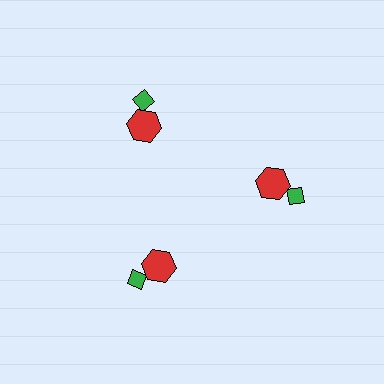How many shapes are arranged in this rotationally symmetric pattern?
There are 6 shapes, arranged in 3 groups of 2.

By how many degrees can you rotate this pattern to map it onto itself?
The pattern maps onto itself every 120 degrees of rotation.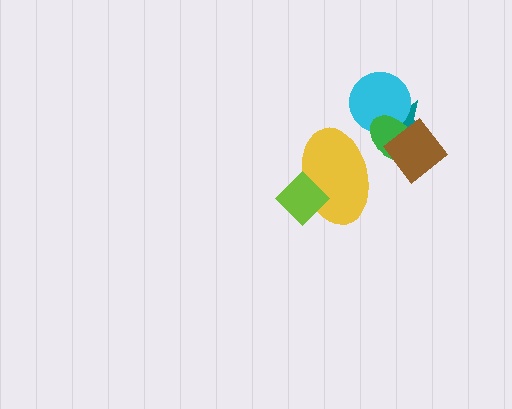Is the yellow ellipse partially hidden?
Yes, it is partially covered by another shape.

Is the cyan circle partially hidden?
Yes, it is partially covered by another shape.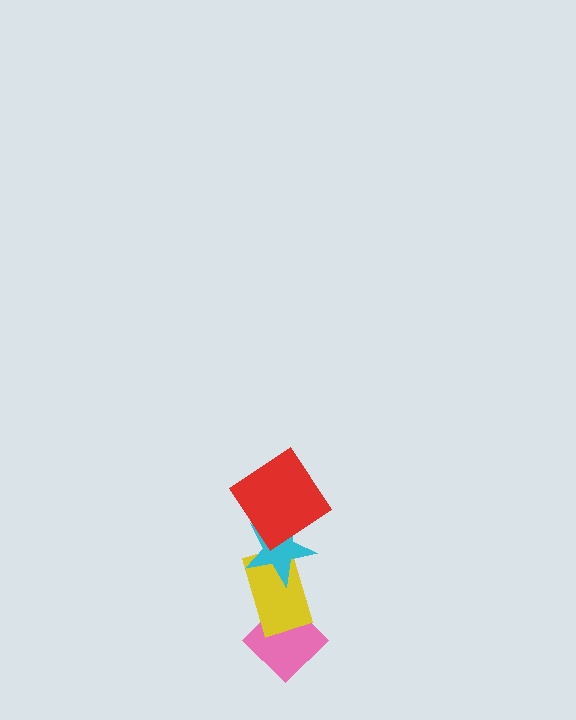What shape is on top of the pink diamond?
The yellow rectangle is on top of the pink diamond.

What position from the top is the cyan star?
The cyan star is 2nd from the top.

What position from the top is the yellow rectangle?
The yellow rectangle is 3rd from the top.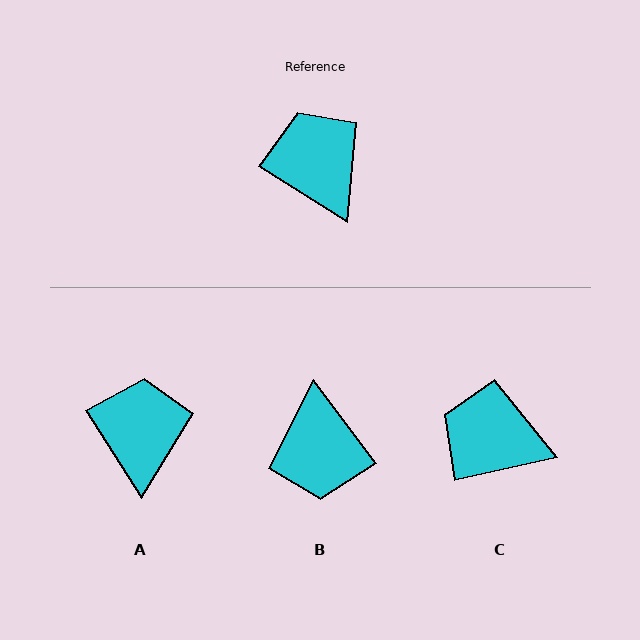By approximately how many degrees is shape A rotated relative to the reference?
Approximately 26 degrees clockwise.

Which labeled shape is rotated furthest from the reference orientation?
B, about 159 degrees away.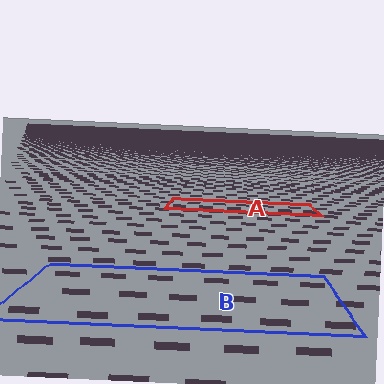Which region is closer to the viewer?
Region B is closer. The texture elements there are larger and more spread out.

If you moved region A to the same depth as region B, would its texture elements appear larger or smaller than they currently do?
They would appear larger. At a closer depth, the same texture elements are projected at a bigger on-screen size.